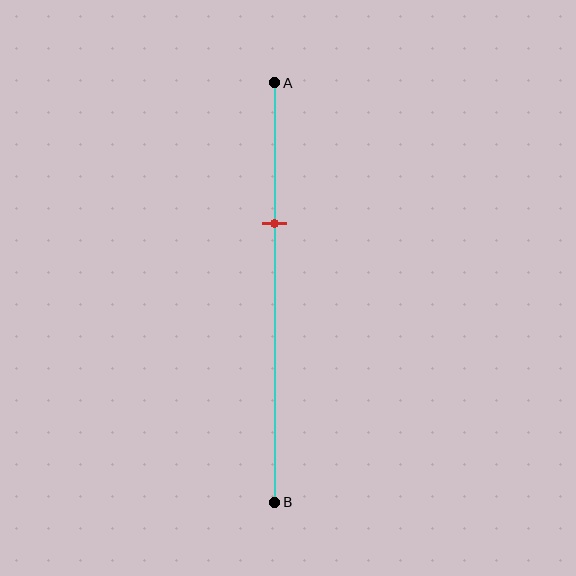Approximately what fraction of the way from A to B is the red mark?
The red mark is approximately 35% of the way from A to B.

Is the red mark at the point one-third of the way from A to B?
Yes, the mark is approximately at the one-third point.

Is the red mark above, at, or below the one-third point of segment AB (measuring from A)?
The red mark is approximately at the one-third point of segment AB.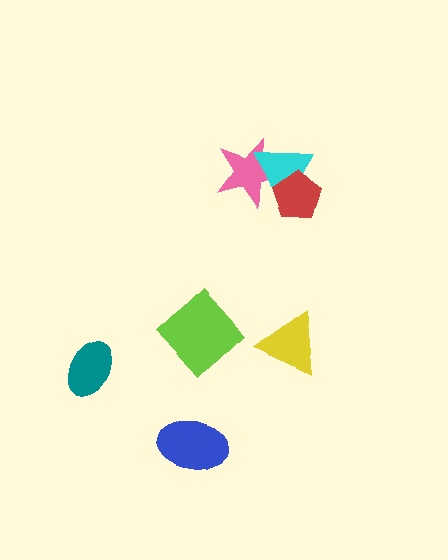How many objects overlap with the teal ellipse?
0 objects overlap with the teal ellipse.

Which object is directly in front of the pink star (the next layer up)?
The cyan triangle is directly in front of the pink star.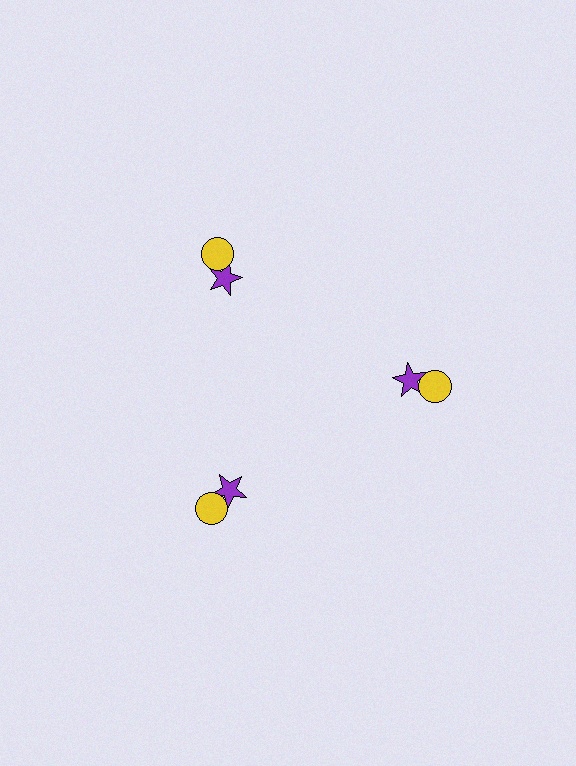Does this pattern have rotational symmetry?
Yes, this pattern has 3-fold rotational symmetry. It looks the same after rotating 120 degrees around the center.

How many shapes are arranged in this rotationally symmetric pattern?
There are 6 shapes, arranged in 3 groups of 2.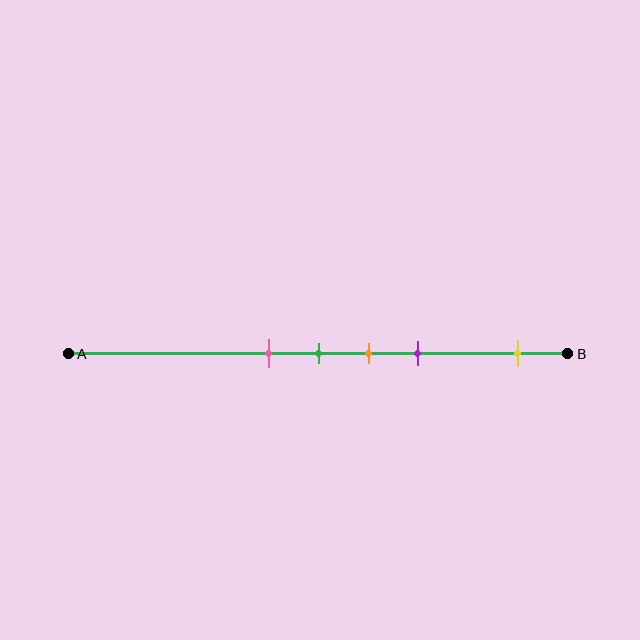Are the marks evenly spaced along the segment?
No, the marks are not evenly spaced.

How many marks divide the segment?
There are 5 marks dividing the segment.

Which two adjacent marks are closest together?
The pink and green marks are the closest adjacent pair.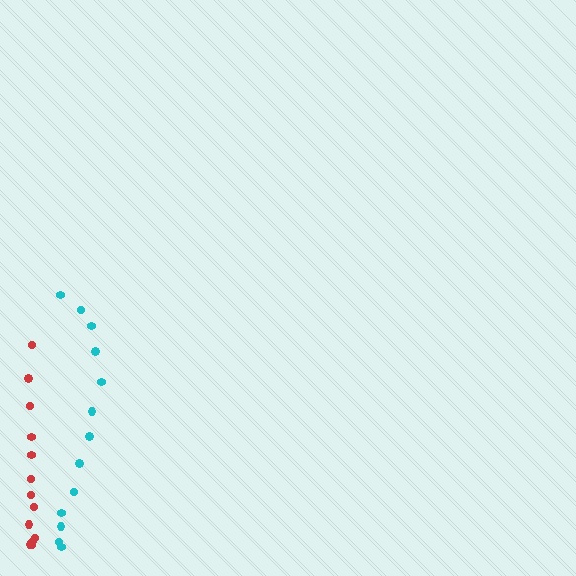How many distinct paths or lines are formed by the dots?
There are 2 distinct paths.